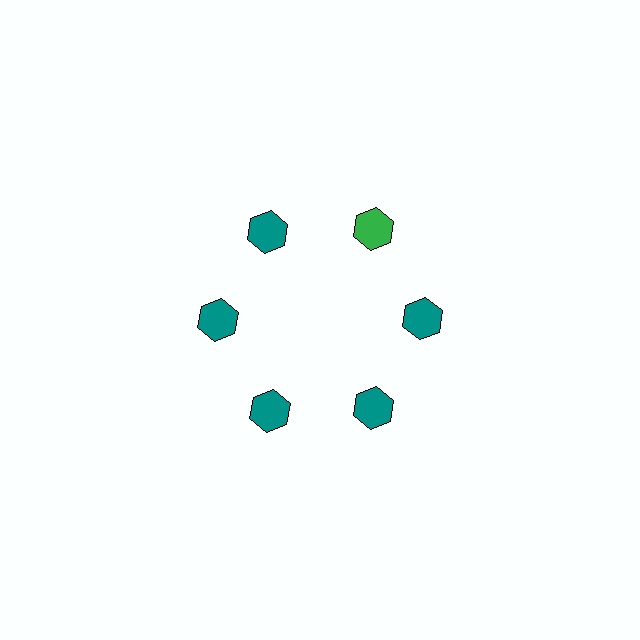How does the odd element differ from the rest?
It has a different color: green instead of teal.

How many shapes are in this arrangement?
There are 6 shapes arranged in a ring pattern.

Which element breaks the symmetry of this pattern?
The green hexagon at roughly the 1 o'clock position breaks the symmetry. All other shapes are teal hexagons.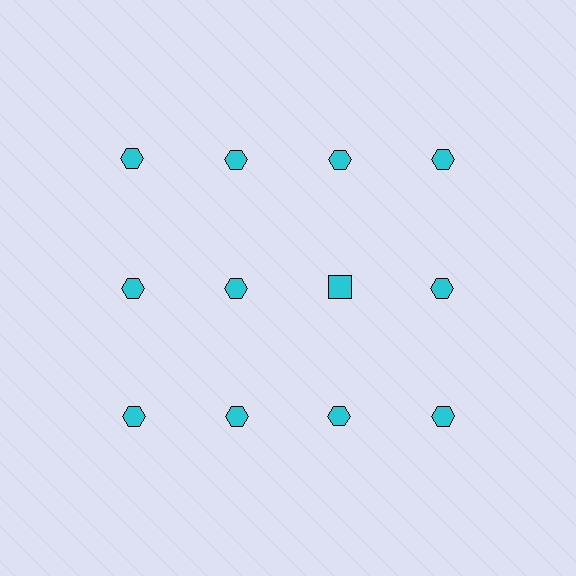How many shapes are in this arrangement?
There are 12 shapes arranged in a grid pattern.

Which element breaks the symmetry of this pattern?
The cyan square in the second row, center column breaks the symmetry. All other shapes are cyan hexagons.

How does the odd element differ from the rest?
It has a different shape: square instead of hexagon.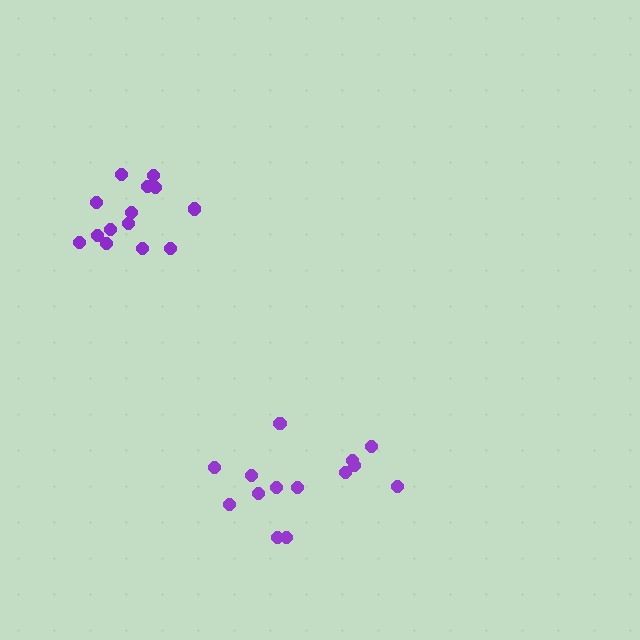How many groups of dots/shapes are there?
There are 2 groups.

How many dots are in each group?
Group 1: 14 dots, Group 2: 14 dots (28 total).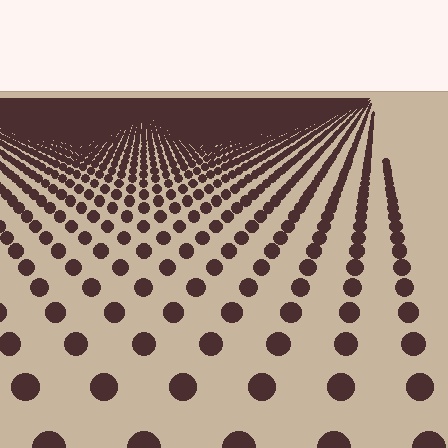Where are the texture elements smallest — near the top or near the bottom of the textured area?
Near the top.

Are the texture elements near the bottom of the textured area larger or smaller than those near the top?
Larger. Near the bottom, elements are closer to the viewer and appear at a bigger on-screen size.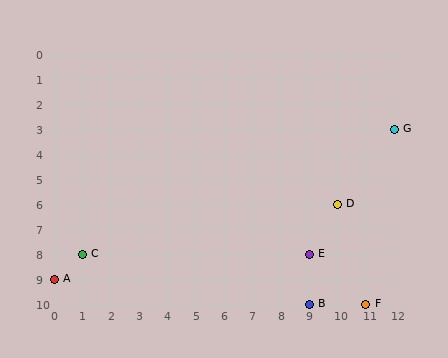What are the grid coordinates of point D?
Point D is at grid coordinates (10, 6).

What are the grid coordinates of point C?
Point C is at grid coordinates (1, 8).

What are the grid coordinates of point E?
Point E is at grid coordinates (9, 8).